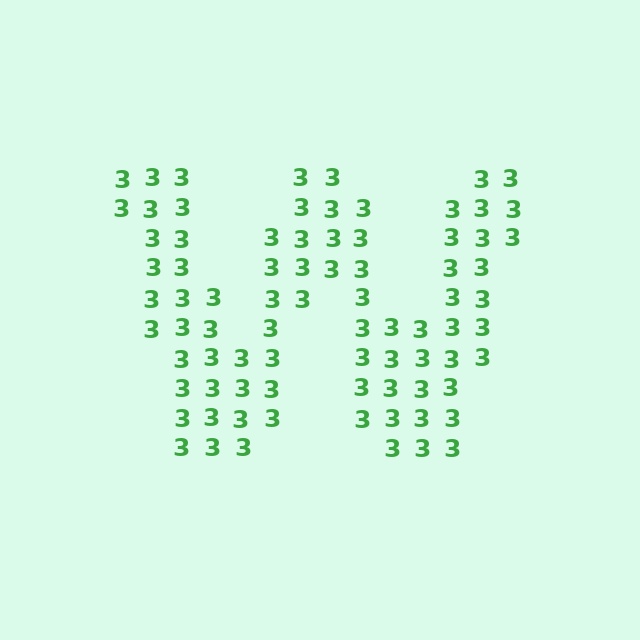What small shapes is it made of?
It is made of small digit 3's.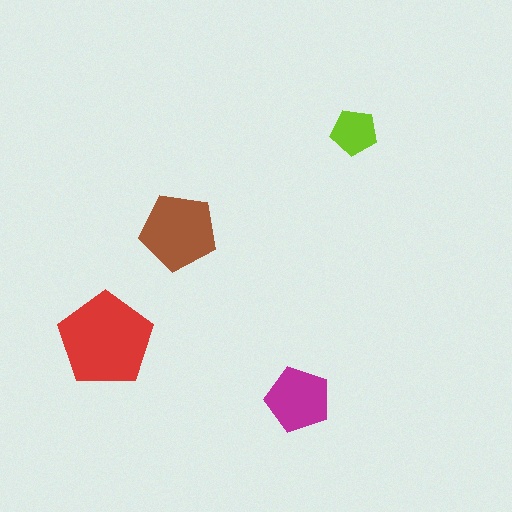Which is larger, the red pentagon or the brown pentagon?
The red one.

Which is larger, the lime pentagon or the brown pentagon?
The brown one.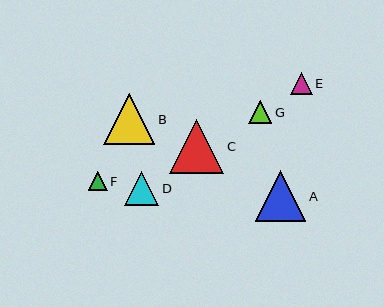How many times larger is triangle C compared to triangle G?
Triangle C is approximately 2.4 times the size of triangle G.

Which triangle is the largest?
Triangle C is the largest with a size of approximately 54 pixels.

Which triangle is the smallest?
Triangle F is the smallest with a size of approximately 19 pixels.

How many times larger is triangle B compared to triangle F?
Triangle B is approximately 2.7 times the size of triangle F.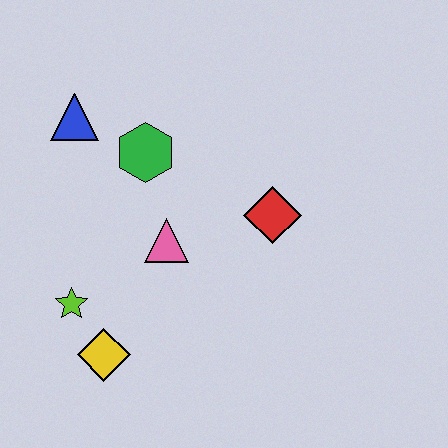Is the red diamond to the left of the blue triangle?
No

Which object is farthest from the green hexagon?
The yellow diamond is farthest from the green hexagon.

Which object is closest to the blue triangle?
The green hexagon is closest to the blue triangle.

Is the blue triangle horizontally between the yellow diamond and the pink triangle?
No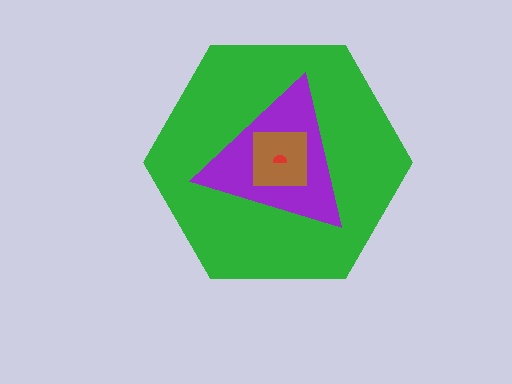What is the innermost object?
The red semicircle.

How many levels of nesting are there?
4.